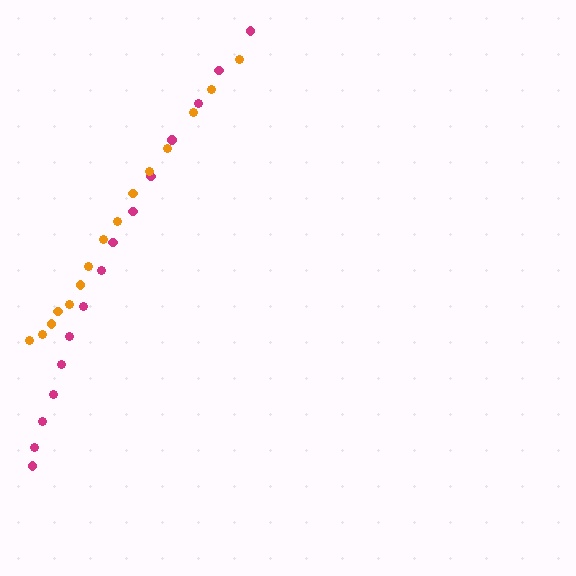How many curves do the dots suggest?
There are 2 distinct paths.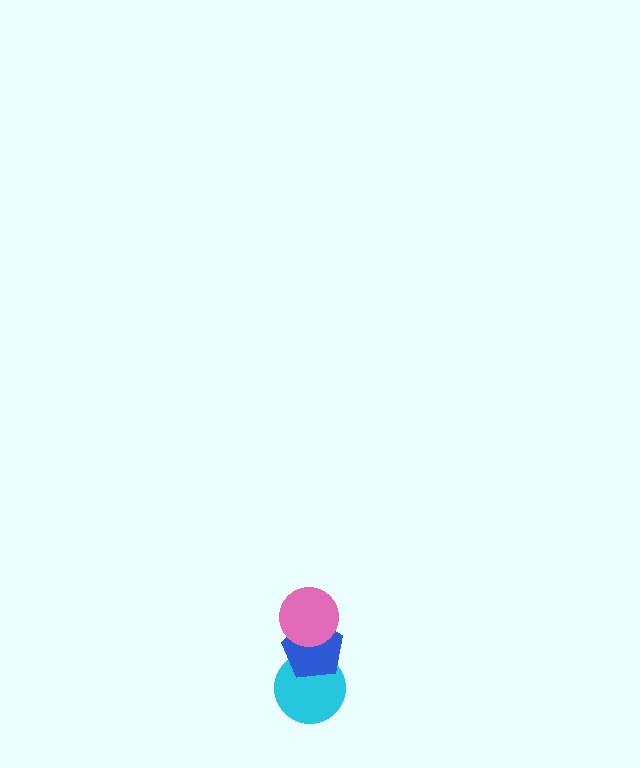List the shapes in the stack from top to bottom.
From top to bottom: the pink circle, the blue pentagon, the cyan circle.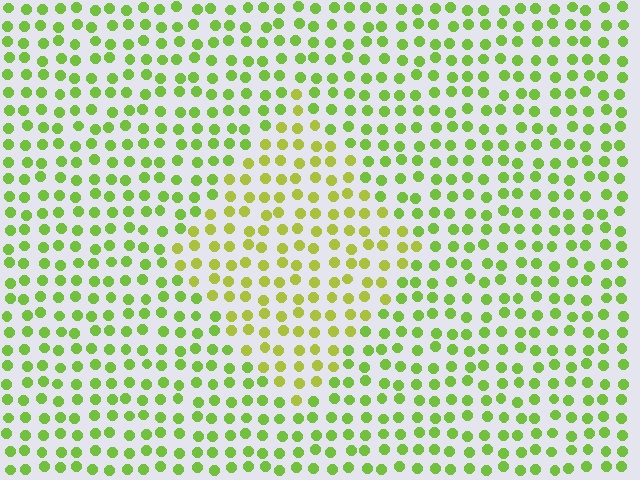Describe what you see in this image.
The image is filled with small lime elements in a uniform arrangement. A diamond-shaped region is visible where the elements are tinted to a slightly different hue, forming a subtle color boundary.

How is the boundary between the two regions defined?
The boundary is defined purely by a slight shift in hue (about 25 degrees). Spacing, size, and orientation are identical on both sides.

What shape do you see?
I see a diamond.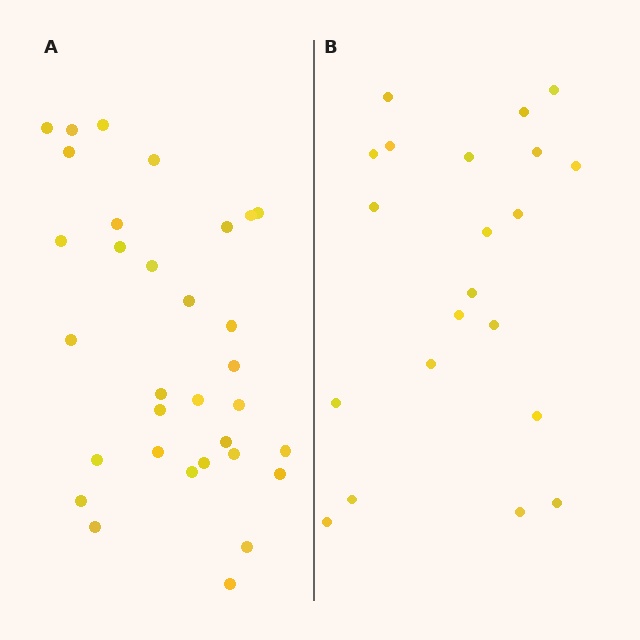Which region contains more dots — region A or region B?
Region A (the left region) has more dots.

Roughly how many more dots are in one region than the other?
Region A has roughly 12 or so more dots than region B.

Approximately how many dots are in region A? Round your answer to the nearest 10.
About 30 dots. (The exact count is 32, which rounds to 30.)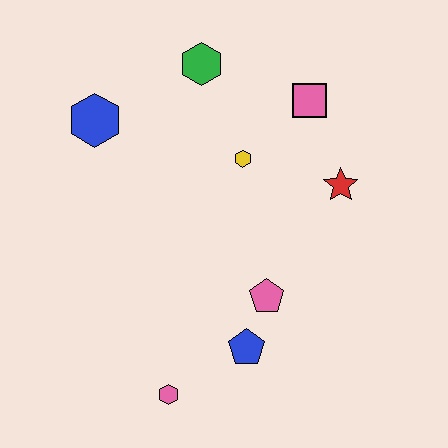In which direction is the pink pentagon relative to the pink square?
The pink pentagon is below the pink square.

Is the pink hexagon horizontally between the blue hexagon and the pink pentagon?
Yes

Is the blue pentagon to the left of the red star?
Yes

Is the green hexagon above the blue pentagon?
Yes